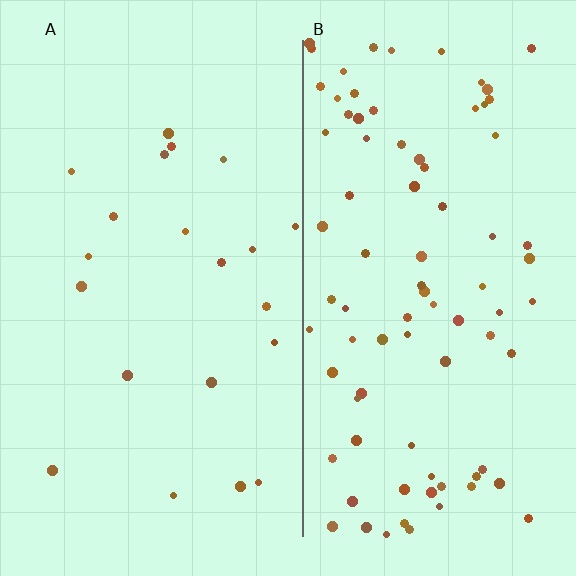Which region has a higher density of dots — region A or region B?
B (the right).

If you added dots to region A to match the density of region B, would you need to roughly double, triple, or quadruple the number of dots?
Approximately quadruple.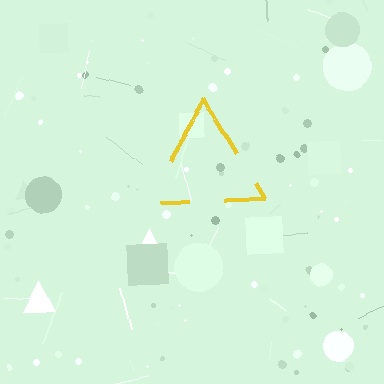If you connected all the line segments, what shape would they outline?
They would outline a triangle.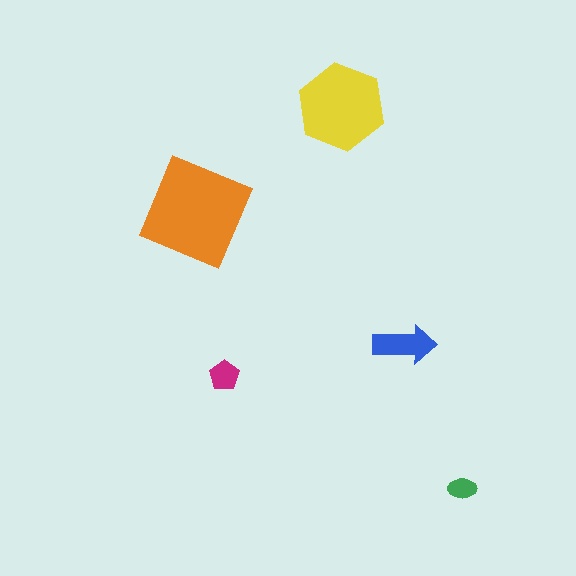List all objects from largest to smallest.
The orange square, the yellow hexagon, the blue arrow, the magenta pentagon, the green ellipse.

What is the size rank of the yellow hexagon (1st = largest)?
2nd.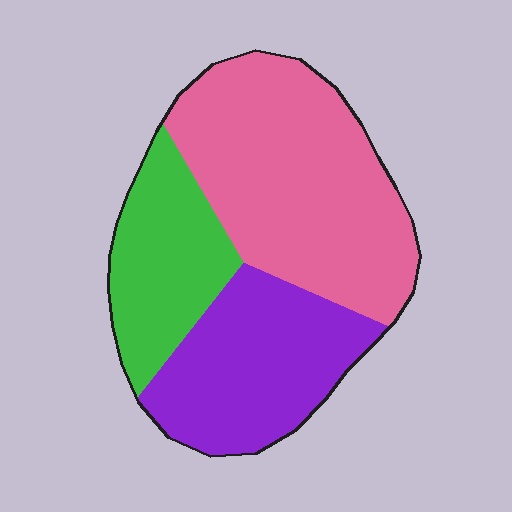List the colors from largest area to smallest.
From largest to smallest: pink, purple, green.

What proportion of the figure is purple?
Purple takes up between a quarter and a half of the figure.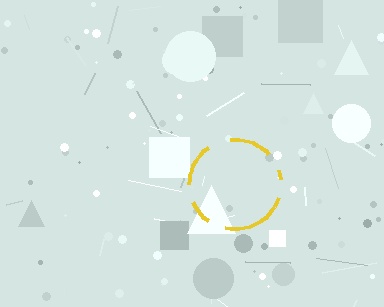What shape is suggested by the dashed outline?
The dashed outline suggests a circle.